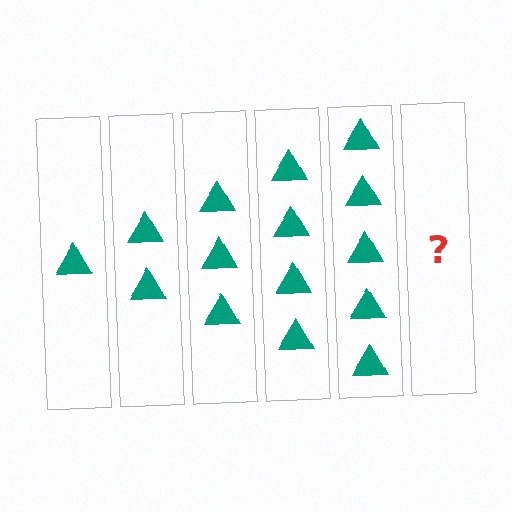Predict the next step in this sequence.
The next step is 6 triangles.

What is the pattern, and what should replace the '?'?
The pattern is that each step adds one more triangle. The '?' should be 6 triangles.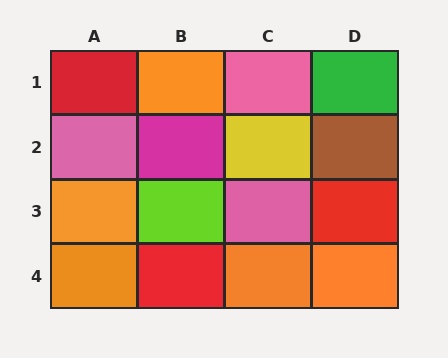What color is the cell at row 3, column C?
Pink.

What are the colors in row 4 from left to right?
Orange, red, orange, orange.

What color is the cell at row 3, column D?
Red.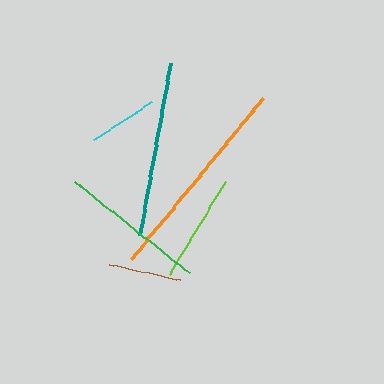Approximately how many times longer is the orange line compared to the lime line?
The orange line is approximately 1.9 times the length of the lime line.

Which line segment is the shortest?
The cyan line is the shortest at approximately 69 pixels.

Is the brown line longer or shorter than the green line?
The green line is longer than the brown line.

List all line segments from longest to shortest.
From longest to shortest: orange, teal, green, lime, brown, cyan.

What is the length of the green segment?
The green segment is approximately 147 pixels long.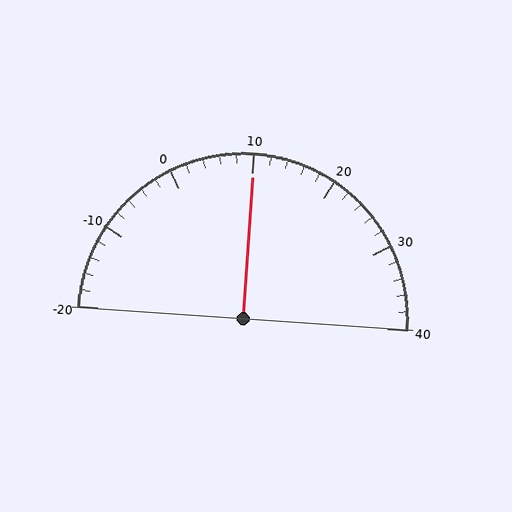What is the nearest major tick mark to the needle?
The nearest major tick mark is 10.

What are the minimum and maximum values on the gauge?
The gauge ranges from -20 to 40.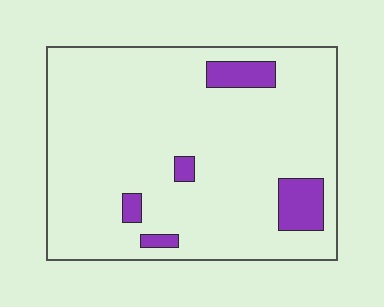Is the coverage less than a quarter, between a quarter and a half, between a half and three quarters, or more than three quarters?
Less than a quarter.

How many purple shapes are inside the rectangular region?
5.